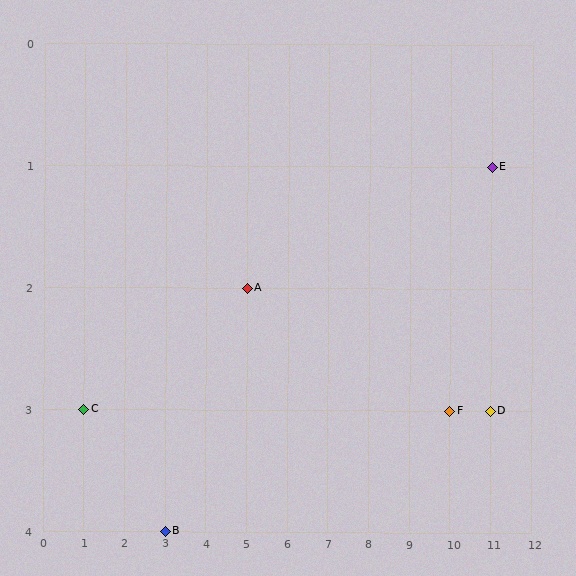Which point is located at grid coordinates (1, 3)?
Point C is at (1, 3).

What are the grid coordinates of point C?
Point C is at grid coordinates (1, 3).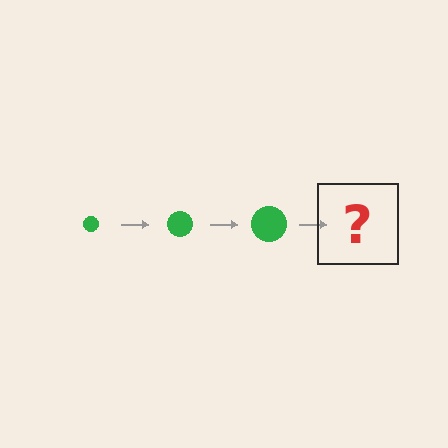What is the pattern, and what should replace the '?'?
The pattern is that the circle gets progressively larger each step. The '?' should be a green circle, larger than the previous one.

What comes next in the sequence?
The next element should be a green circle, larger than the previous one.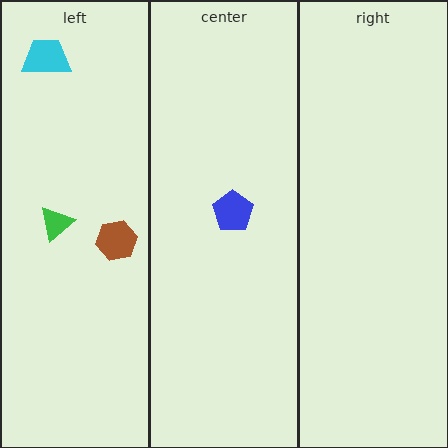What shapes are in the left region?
The green triangle, the brown hexagon, the cyan trapezoid.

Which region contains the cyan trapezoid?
The left region.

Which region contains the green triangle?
The left region.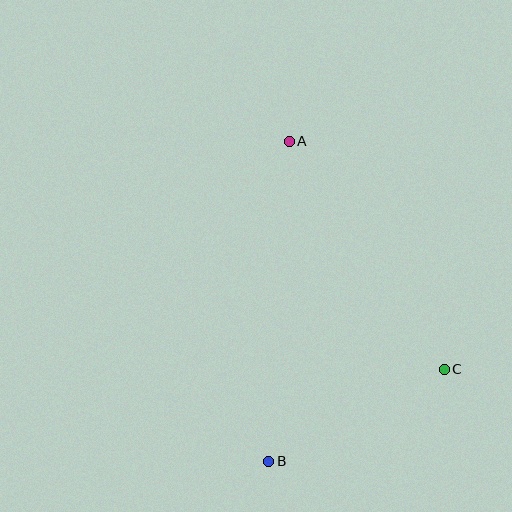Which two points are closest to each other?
Points B and C are closest to each other.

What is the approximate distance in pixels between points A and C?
The distance between A and C is approximately 276 pixels.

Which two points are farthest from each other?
Points A and B are farthest from each other.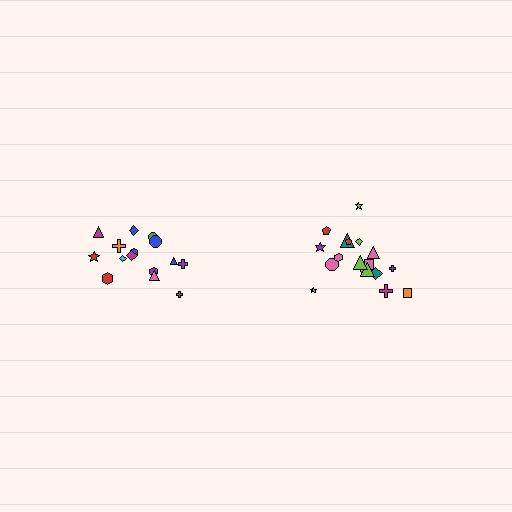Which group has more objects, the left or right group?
The right group.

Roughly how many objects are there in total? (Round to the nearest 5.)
Roughly 35 objects in total.